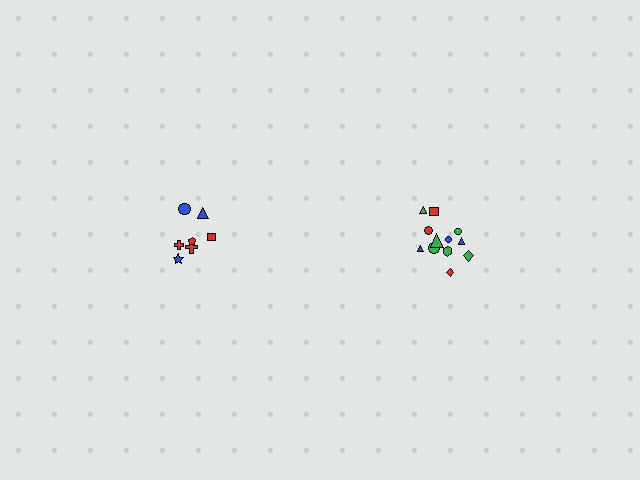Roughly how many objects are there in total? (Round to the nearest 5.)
Roughly 20 objects in total.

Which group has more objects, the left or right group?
The right group.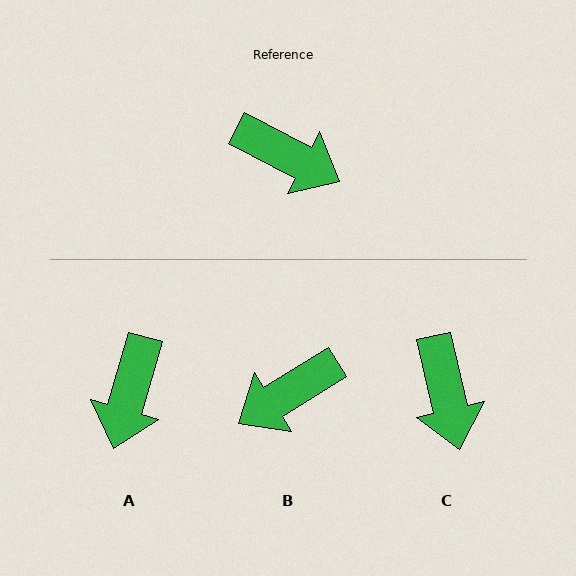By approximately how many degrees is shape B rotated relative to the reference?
Approximately 121 degrees clockwise.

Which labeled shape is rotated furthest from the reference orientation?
B, about 121 degrees away.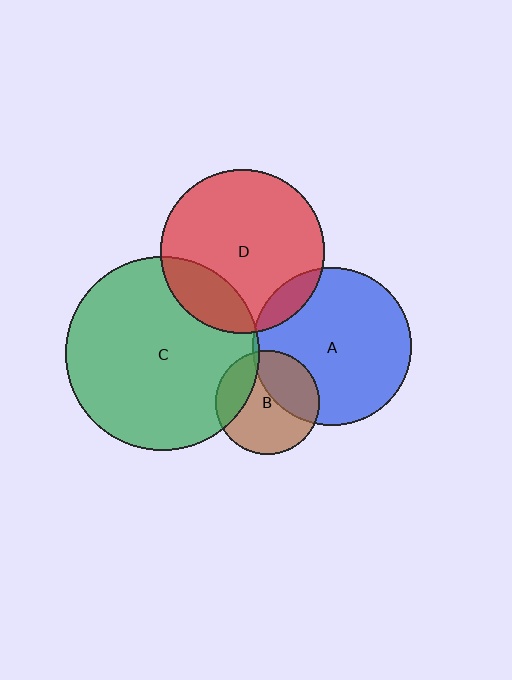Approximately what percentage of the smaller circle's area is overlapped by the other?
Approximately 10%.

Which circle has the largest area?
Circle C (green).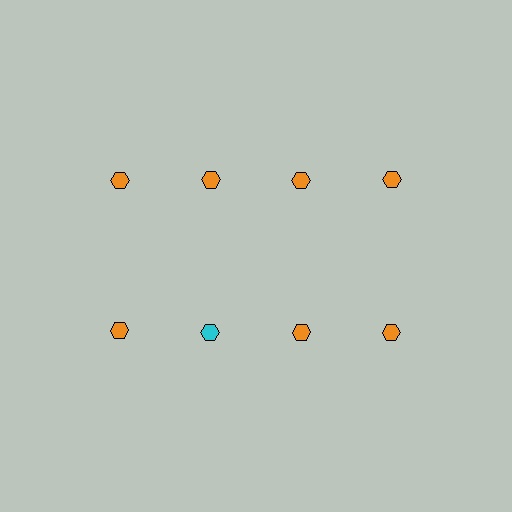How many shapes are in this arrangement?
There are 8 shapes arranged in a grid pattern.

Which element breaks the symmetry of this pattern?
The cyan hexagon in the second row, second from left column breaks the symmetry. All other shapes are orange hexagons.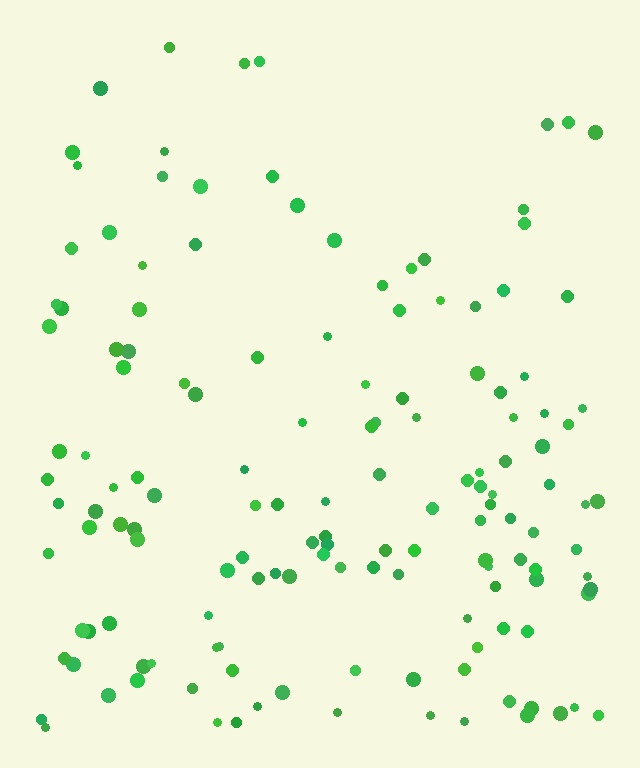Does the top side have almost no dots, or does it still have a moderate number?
Still a moderate number, just noticeably fewer than the bottom.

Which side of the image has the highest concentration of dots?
The bottom.